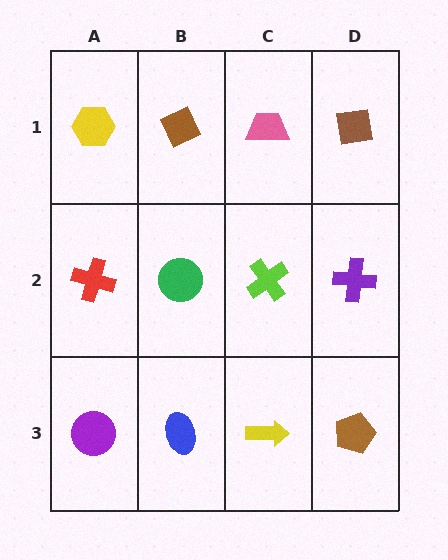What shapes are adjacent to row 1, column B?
A green circle (row 2, column B), a yellow hexagon (row 1, column A), a pink trapezoid (row 1, column C).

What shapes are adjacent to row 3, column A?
A red cross (row 2, column A), a blue ellipse (row 3, column B).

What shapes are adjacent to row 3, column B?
A green circle (row 2, column B), a purple circle (row 3, column A), a yellow arrow (row 3, column C).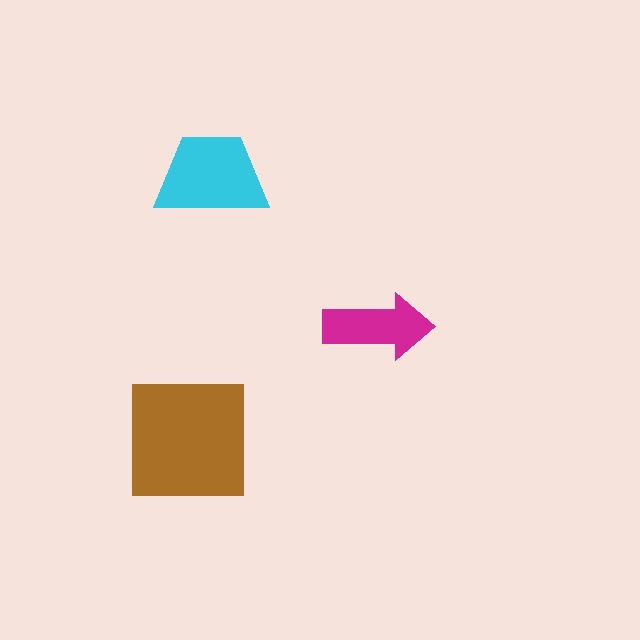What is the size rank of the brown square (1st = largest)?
1st.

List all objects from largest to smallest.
The brown square, the cyan trapezoid, the magenta arrow.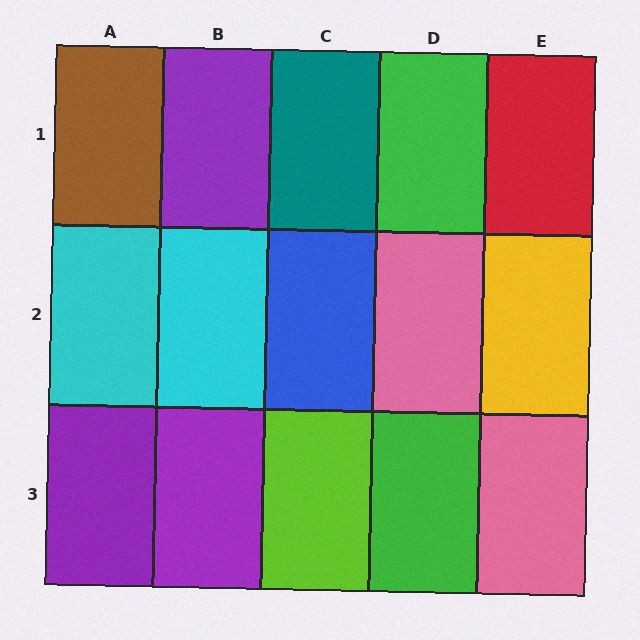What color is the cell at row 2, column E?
Yellow.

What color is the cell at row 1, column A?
Brown.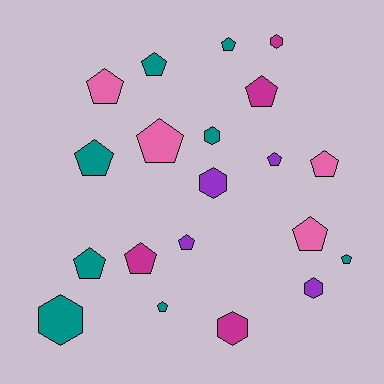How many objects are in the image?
There are 20 objects.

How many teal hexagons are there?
There are 2 teal hexagons.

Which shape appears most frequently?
Pentagon, with 14 objects.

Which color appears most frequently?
Teal, with 8 objects.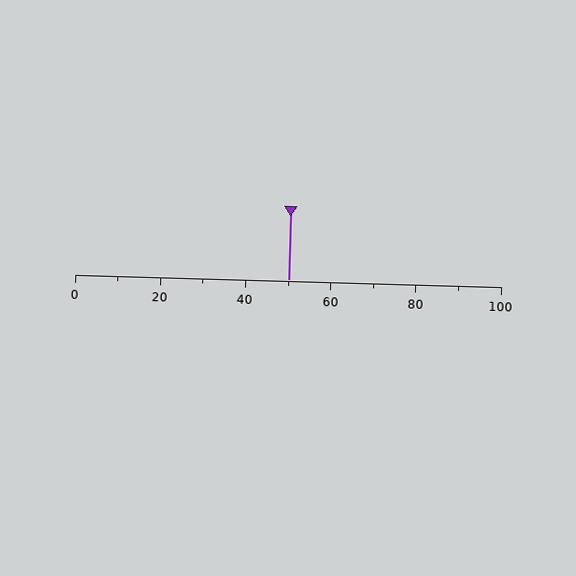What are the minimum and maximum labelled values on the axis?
The axis runs from 0 to 100.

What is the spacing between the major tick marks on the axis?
The major ticks are spaced 20 apart.